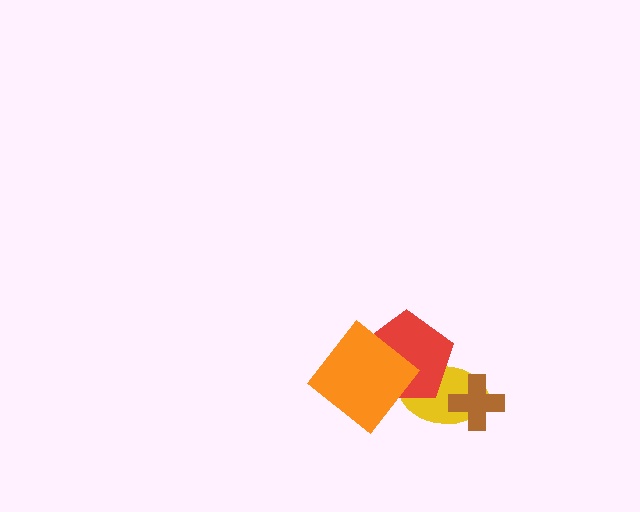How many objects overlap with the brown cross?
1 object overlaps with the brown cross.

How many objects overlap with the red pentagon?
2 objects overlap with the red pentagon.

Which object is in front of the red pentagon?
The orange diamond is in front of the red pentagon.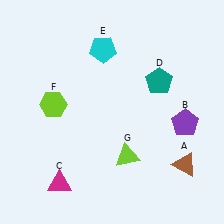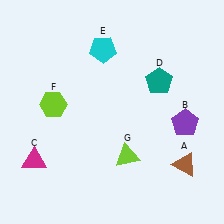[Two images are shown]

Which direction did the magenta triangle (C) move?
The magenta triangle (C) moved left.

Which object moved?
The magenta triangle (C) moved left.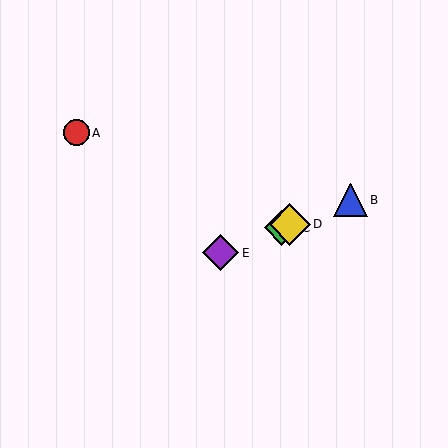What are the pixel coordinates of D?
Object D is at (290, 224).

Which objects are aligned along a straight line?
Objects B, C, D, E are aligned along a straight line.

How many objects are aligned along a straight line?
4 objects (B, C, D, E) are aligned along a straight line.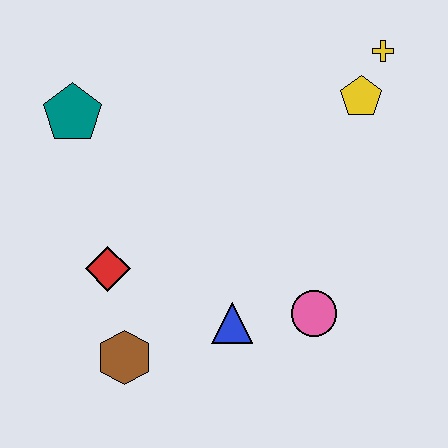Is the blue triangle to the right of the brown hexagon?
Yes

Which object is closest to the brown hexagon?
The red diamond is closest to the brown hexagon.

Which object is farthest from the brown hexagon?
The yellow cross is farthest from the brown hexagon.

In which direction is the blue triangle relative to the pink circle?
The blue triangle is to the left of the pink circle.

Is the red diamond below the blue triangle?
No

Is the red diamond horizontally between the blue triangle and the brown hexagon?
No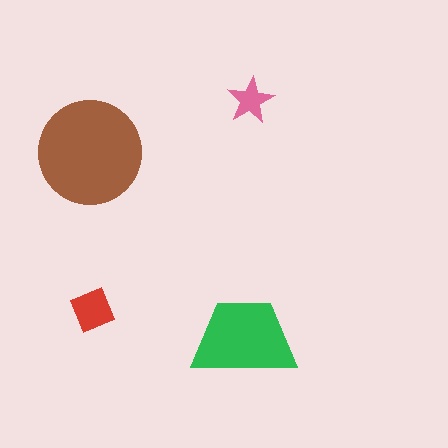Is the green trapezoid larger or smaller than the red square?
Larger.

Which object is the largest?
The brown circle.